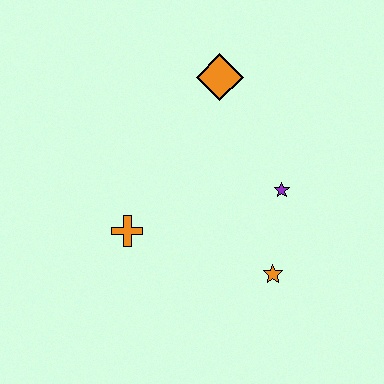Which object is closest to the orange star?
The purple star is closest to the orange star.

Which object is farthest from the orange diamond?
The orange star is farthest from the orange diamond.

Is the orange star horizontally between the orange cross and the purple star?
Yes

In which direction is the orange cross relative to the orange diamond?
The orange cross is below the orange diamond.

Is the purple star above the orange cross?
Yes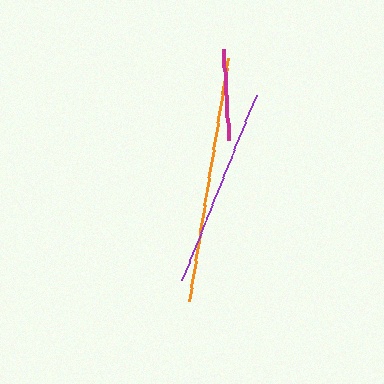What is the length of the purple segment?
The purple segment is approximately 201 pixels long.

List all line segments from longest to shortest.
From longest to shortest: orange, purple, magenta.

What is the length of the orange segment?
The orange segment is approximately 247 pixels long.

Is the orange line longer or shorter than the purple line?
The orange line is longer than the purple line.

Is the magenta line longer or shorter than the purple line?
The purple line is longer than the magenta line.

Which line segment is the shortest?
The magenta line is the shortest at approximately 90 pixels.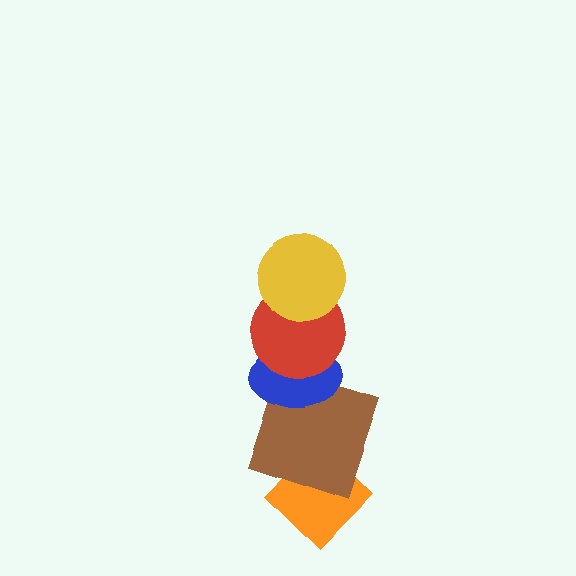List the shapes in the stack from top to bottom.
From top to bottom: the yellow circle, the red circle, the blue ellipse, the brown square, the orange diamond.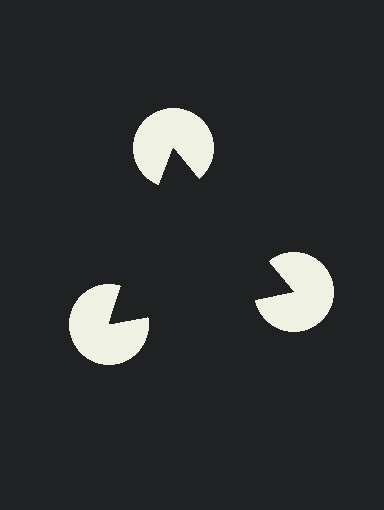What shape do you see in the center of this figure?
An illusory triangle — its edges are inferred from the aligned wedge cuts in the pac-man discs, not physically drawn.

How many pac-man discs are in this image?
There are 3 — one at each vertex of the illusory triangle.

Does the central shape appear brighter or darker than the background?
It typically appears slightly darker than the background, even though no actual brightness change is drawn.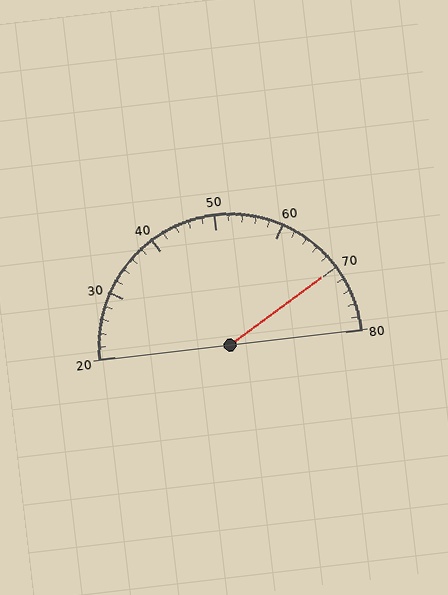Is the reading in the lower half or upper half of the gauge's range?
The reading is in the upper half of the range (20 to 80).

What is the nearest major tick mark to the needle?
The nearest major tick mark is 70.